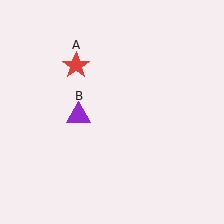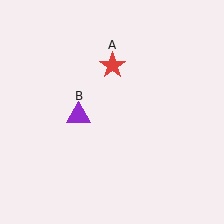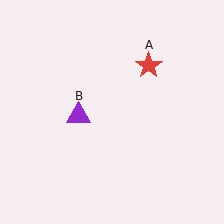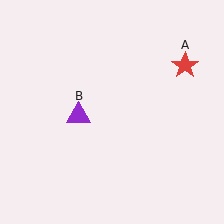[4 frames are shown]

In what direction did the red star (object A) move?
The red star (object A) moved right.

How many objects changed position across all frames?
1 object changed position: red star (object A).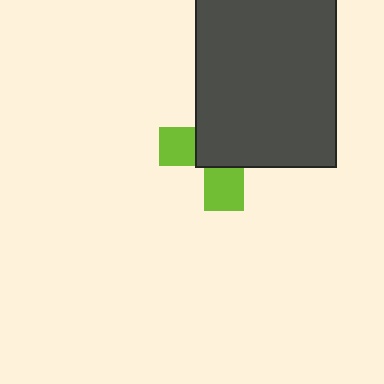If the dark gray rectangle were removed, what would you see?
You would see the complete lime cross.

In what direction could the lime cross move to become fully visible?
The lime cross could move toward the lower-left. That would shift it out from behind the dark gray rectangle entirely.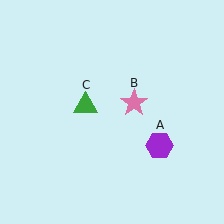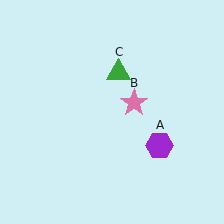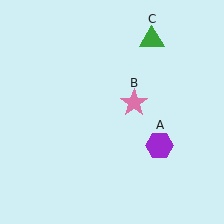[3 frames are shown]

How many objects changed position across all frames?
1 object changed position: green triangle (object C).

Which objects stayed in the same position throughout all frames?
Purple hexagon (object A) and pink star (object B) remained stationary.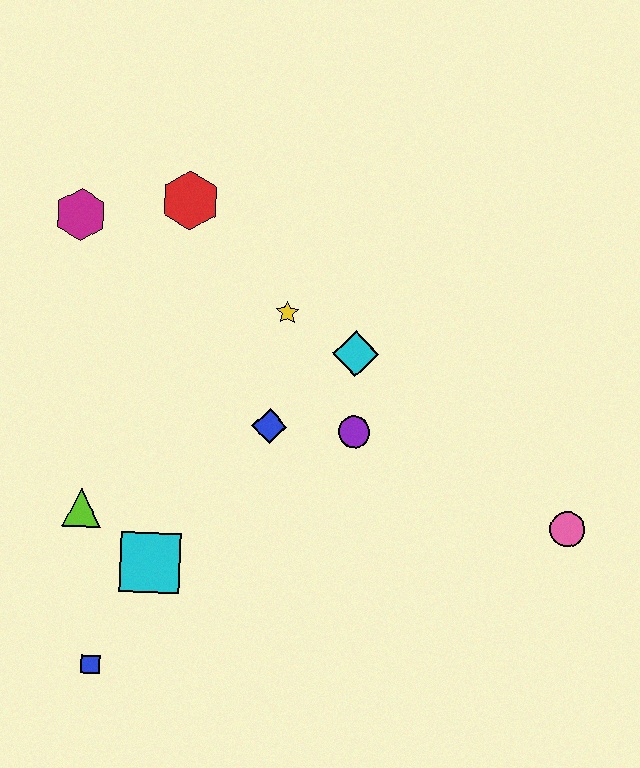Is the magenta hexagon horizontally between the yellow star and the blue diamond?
No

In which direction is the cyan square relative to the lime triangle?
The cyan square is to the right of the lime triangle.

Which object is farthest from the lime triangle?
The pink circle is farthest from the lime triangle.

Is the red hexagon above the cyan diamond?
Yes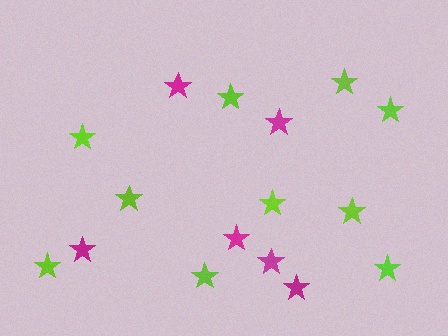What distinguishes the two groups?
There are 2 groups: one group of magenta stars (6) and one group of lime stars (10).